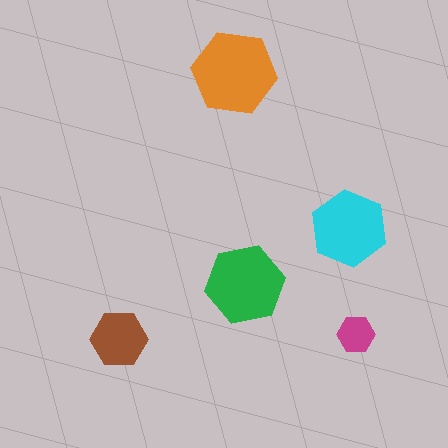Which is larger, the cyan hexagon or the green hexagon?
The green one.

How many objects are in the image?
There are 5 objects in the image.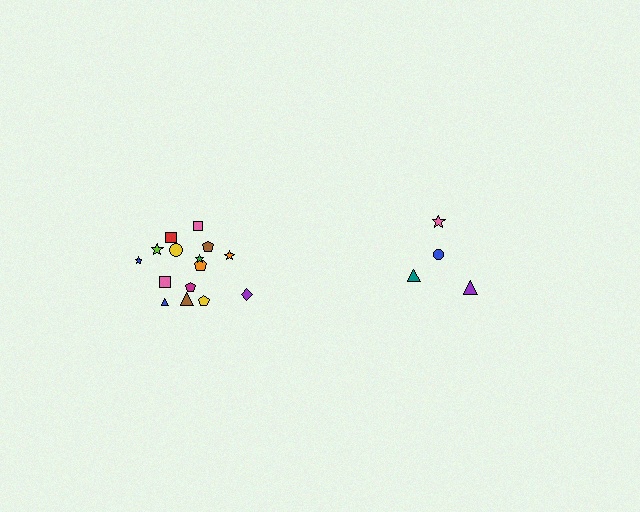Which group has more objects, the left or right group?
The left group.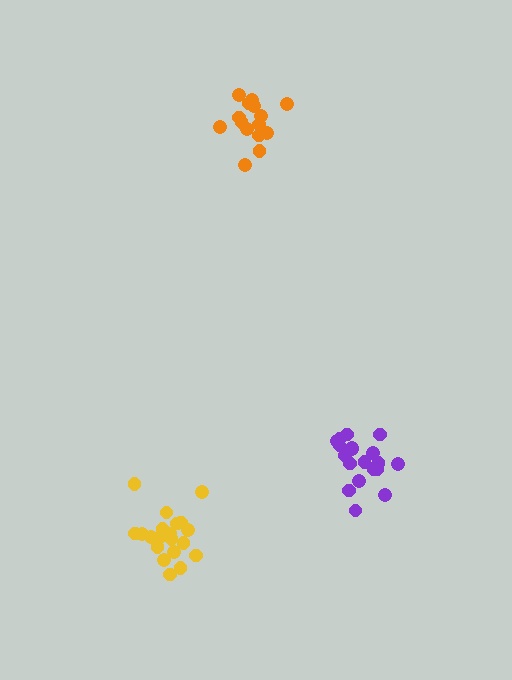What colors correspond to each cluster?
The clusters are colored: orange, yellow, purple.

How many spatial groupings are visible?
There are 3 spatial groupings.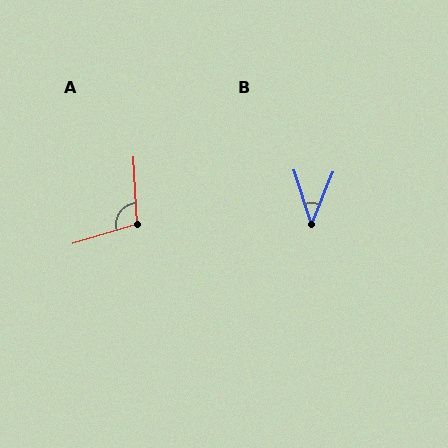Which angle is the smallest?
B, at approximately 40 degrees.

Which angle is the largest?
A, at approximately 104 degrees.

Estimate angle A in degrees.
Approximately 104 degrees.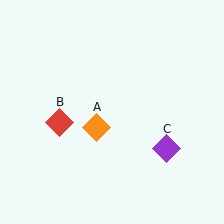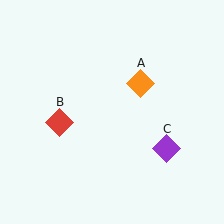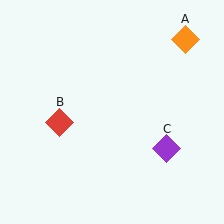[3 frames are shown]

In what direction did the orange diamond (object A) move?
The orange diamond (object A) moved up and to the right.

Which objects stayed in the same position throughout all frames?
Red diamond (object B) and purple diamond (object C) remained stationary.